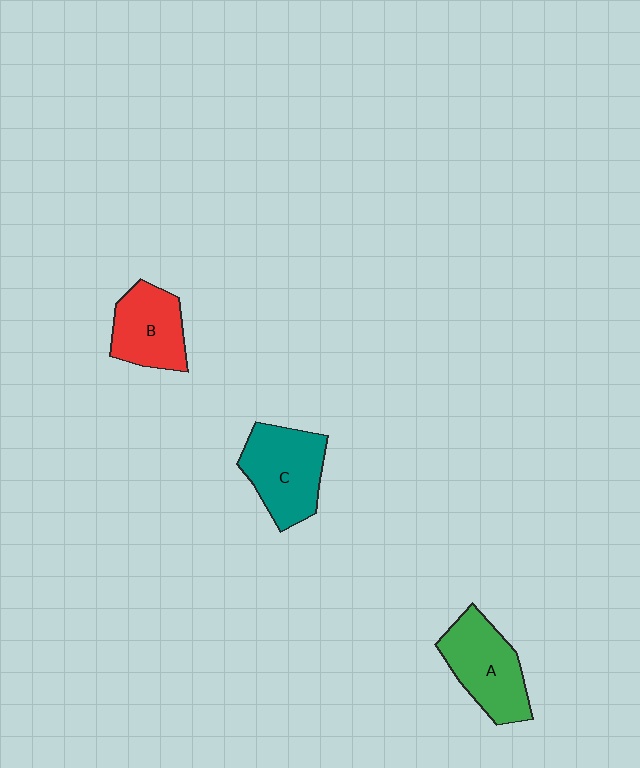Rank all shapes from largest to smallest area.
From largest to smallest: C (teal), A (green), B (red).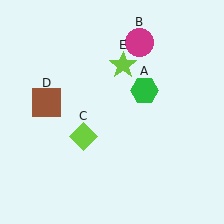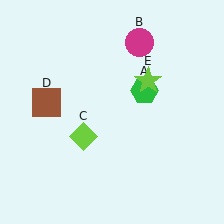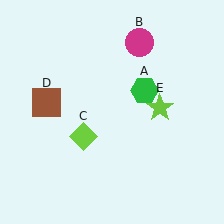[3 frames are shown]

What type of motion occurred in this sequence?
The lime star (object E) rotated clockwise around the center of the scene.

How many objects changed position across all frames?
1 object changed position: lime star (object E).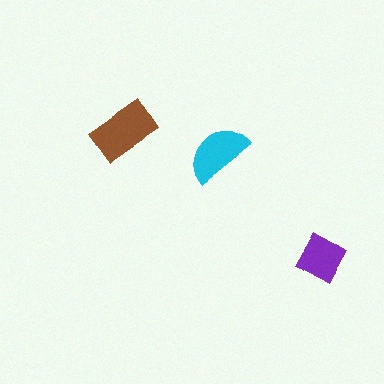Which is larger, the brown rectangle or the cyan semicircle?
The brown rectangle.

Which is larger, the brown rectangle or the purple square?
The brown rectangle.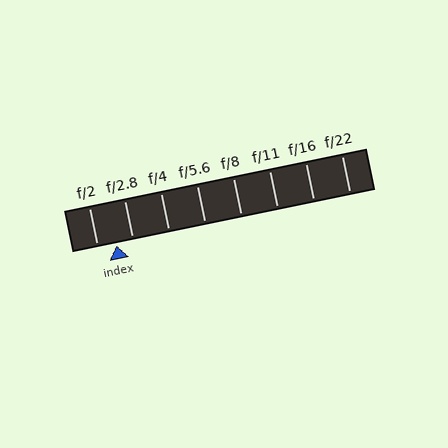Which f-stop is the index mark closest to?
The index mark is closest to f/2.8.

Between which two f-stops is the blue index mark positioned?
The index mark is between f/2 and f/2.8.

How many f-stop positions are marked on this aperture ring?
There are 8 f-stop positions marked.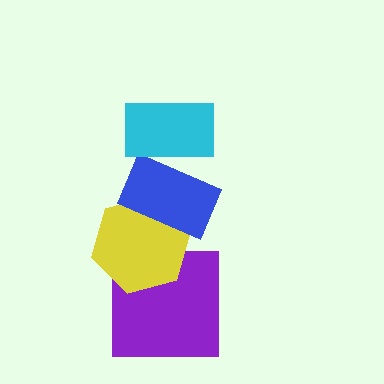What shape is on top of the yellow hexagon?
The blue rectangle is on top of the yellow hexagon.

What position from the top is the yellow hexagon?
The yellow hexagon is 3rd from the top.